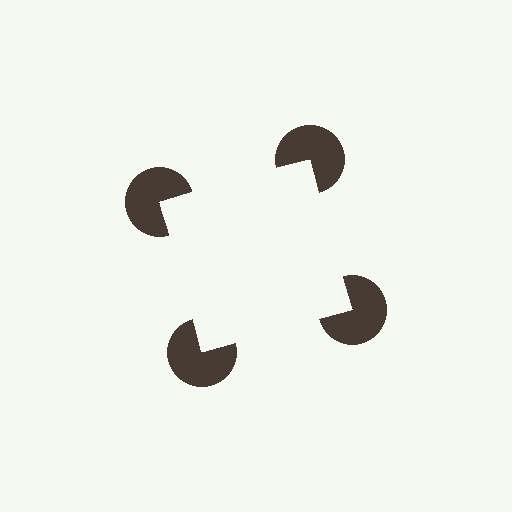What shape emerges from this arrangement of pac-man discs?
An illusory square — its edges are inferred from the aligned wedge cuts in the pac-man discs, not physically drawn.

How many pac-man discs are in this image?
There are 4 — one at each vertex of the illusory square.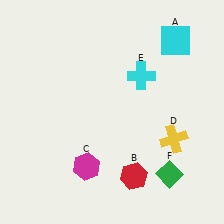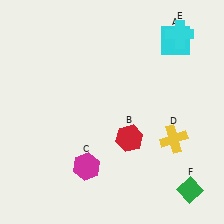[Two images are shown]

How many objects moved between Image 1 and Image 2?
3 objects moved between the two images.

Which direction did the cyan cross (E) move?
The cyan cross (E) moved up.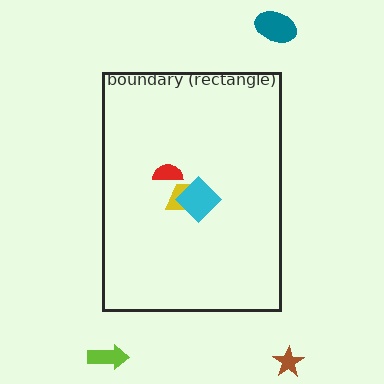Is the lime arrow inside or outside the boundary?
Outside.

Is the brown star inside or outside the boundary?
Outside.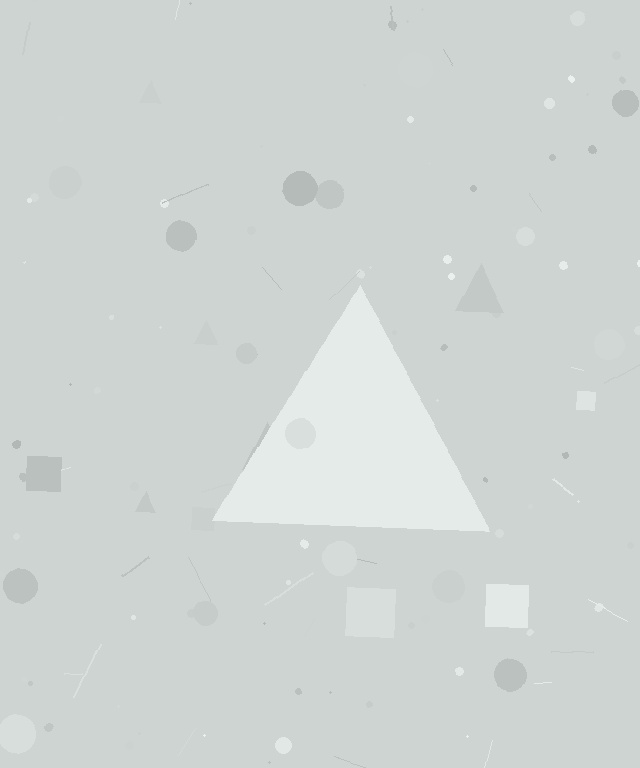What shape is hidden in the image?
A triangle is hidden in the image.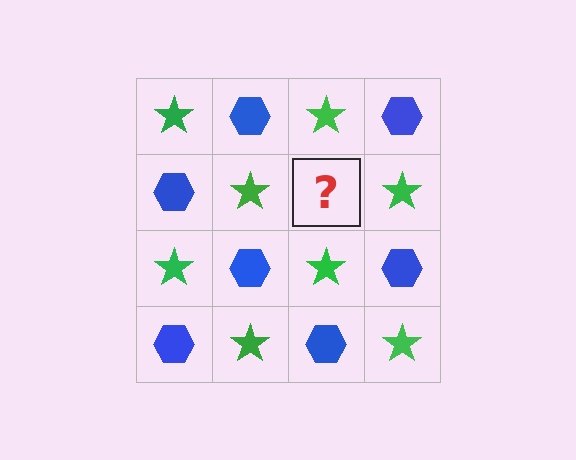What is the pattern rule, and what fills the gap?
The rule is that it alternates green star and blue hexagon in a checkerboard pattern. The gap should be filled with a blue hexagon.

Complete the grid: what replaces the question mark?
The question mark should be replaced with a blue hexagon.